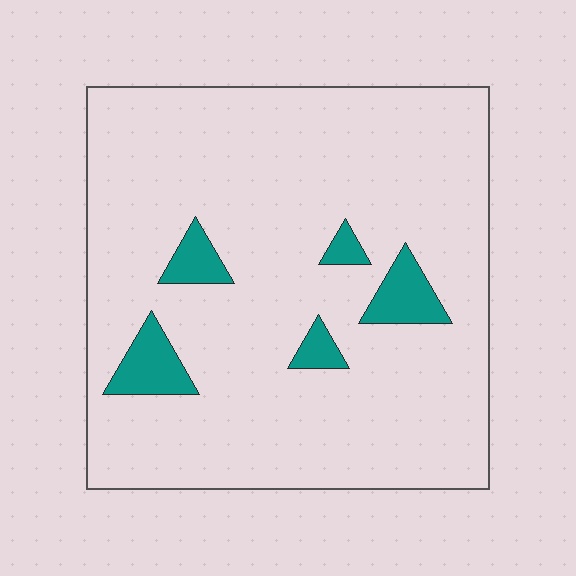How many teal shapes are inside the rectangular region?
5.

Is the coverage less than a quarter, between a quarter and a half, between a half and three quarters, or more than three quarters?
Less than a quarter.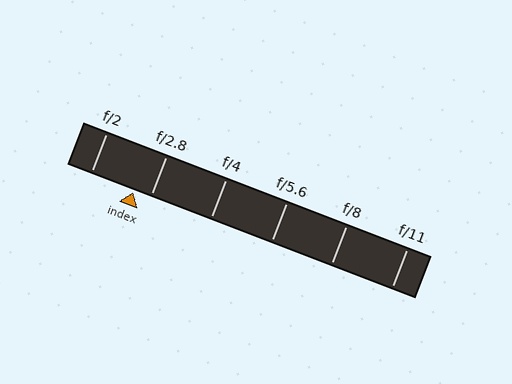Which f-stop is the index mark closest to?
The index mark is closest to f/2.8.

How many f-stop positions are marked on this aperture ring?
There are 6 f-stop positions marked.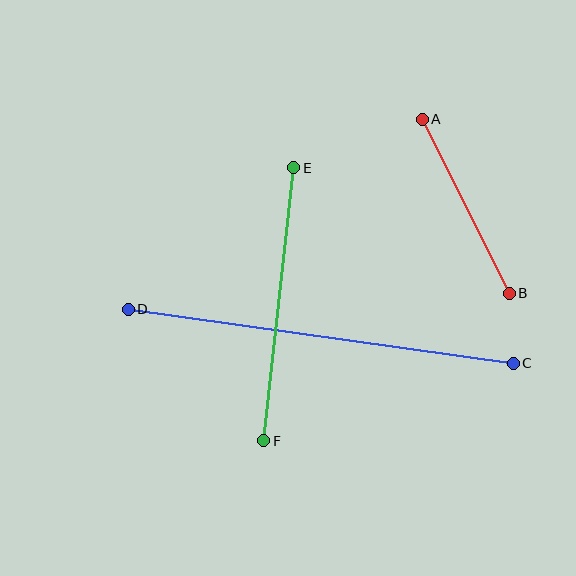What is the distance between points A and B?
The distance is approximately 195 pixels.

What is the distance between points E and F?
The distance is approximately 275 pixels.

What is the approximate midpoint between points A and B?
The midpoint is at approximately (466, 206) pixels.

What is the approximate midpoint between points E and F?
The midpoint is at approximately (279, 304) pixels.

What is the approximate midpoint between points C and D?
The midpoint is at approximately (321, 336) pixels.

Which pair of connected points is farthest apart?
Points C and D are farthest apart.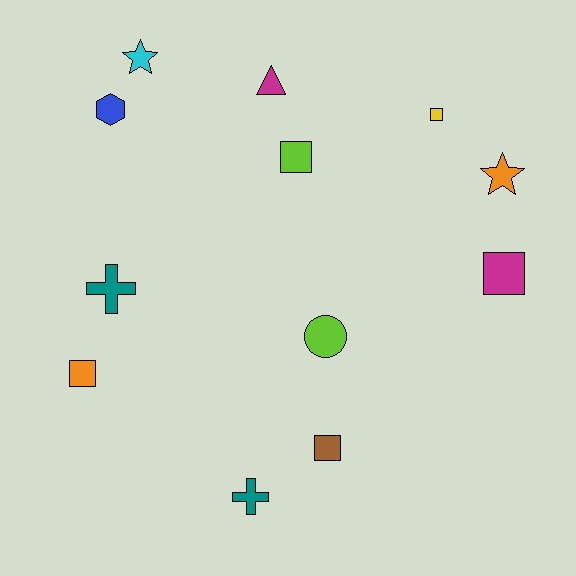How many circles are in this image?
There is 1 circle.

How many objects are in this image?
There are 12 objects.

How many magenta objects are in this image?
There are 2 magenta objects.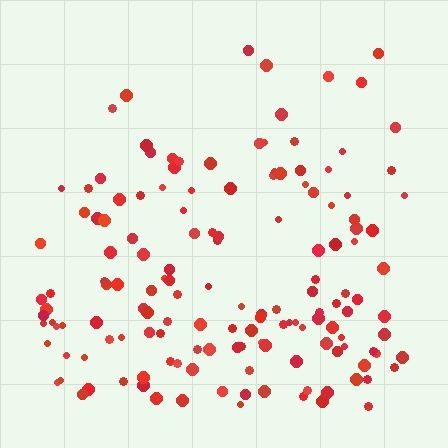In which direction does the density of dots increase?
From top to bottom, with the bottom side densest.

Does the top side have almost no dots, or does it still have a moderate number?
Still a moderate number, just noticeably fewer than the bottom.